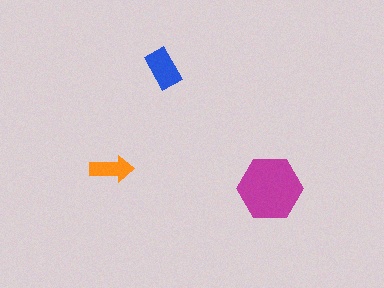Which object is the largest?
The magenta hexagon.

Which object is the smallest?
The orange arrow.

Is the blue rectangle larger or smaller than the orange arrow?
Larger.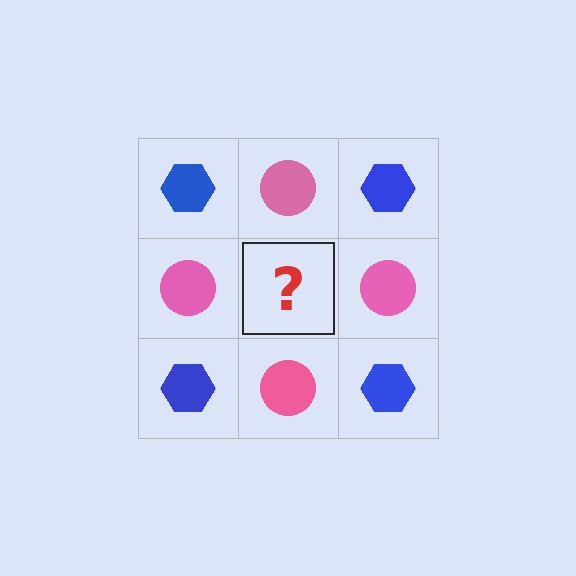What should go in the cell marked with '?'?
The missing cell should contain a blue hexagon.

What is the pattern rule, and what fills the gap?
The rule is that it alternates blue hexagon and pink circle in a checkerboard pattern. The gap should be filled with a blue hexagon.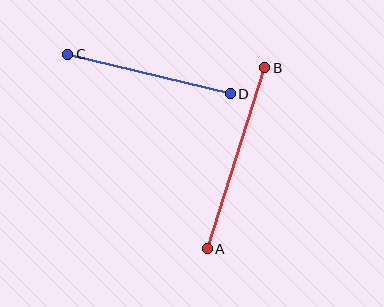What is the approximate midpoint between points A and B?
The midpoint is at approximately (236, 158) pixels.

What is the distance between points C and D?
The distance is approximately 167 pixels.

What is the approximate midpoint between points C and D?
The midpoint is at approximately (149, 74) pixels.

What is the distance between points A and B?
The distance is approximately 190 pixels.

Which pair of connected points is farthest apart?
Points A and B are farthest apart.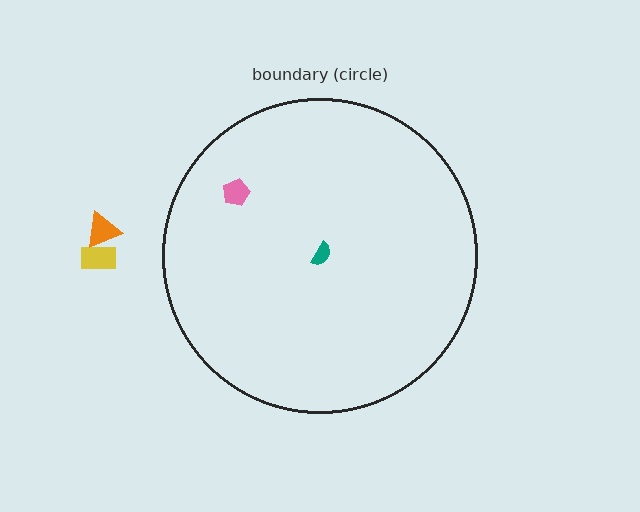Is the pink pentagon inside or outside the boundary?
Inside.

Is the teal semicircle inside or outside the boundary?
Inside.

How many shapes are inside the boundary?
2 inside, 2 outside.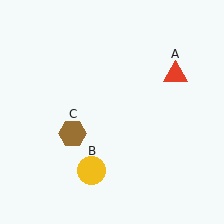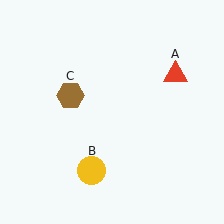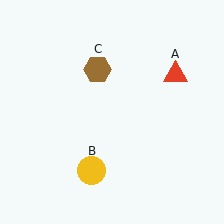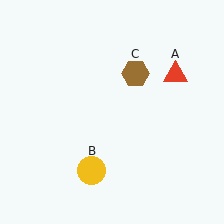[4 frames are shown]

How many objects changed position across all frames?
1 object changed position: brown hexagon (object C).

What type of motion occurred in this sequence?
The brown hexagon (object C) rotated clockwise around the center of the scene.